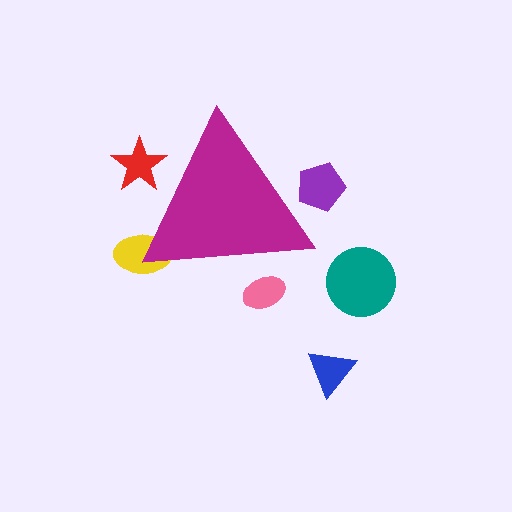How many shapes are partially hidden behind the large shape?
4 shapes are partially hidden.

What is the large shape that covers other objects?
A magenta triangle.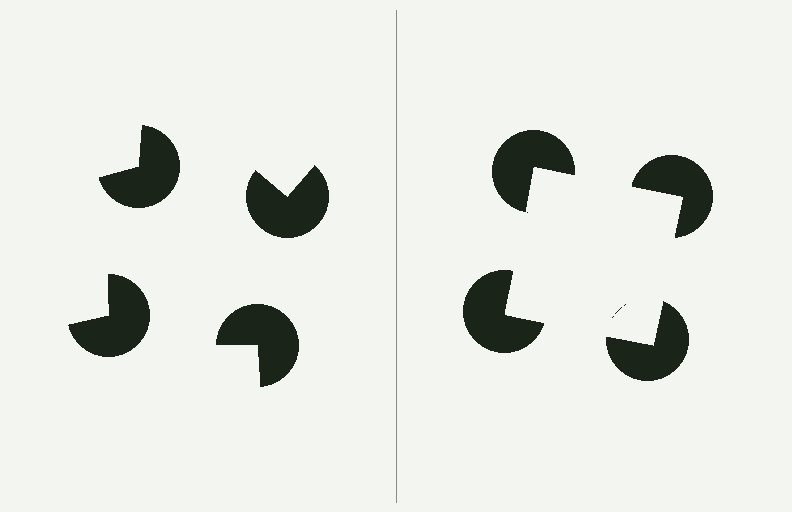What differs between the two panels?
The pac-man discs are positioned identically on both sides; only the wedge orientations differ. On the right they align to a square; on the left they are misaligned.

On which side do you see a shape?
An illusory square appears on the right side. On the left side the wedge cuts are rotated, so no coherent shape forms.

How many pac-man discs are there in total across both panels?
8 — 4 on each side.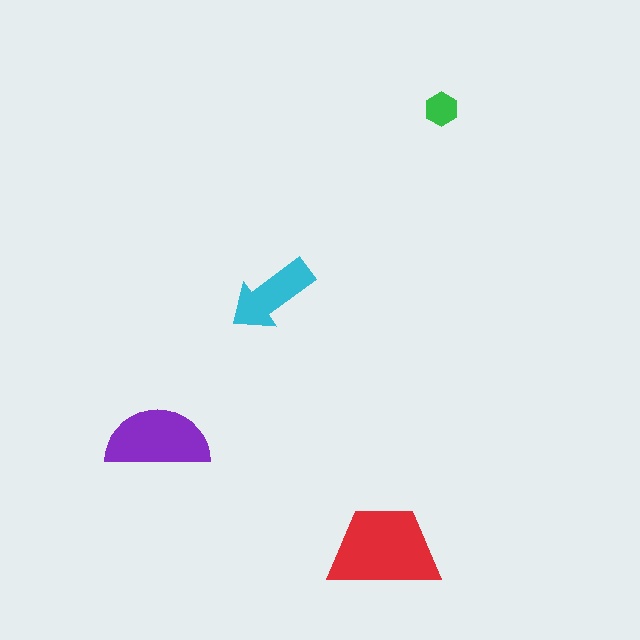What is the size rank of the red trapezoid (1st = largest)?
1st.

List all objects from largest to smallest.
The red trapezoid, the purple semicircle, the cyan arrow, the green hexagon.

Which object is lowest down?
The red trapezoid is bottommost.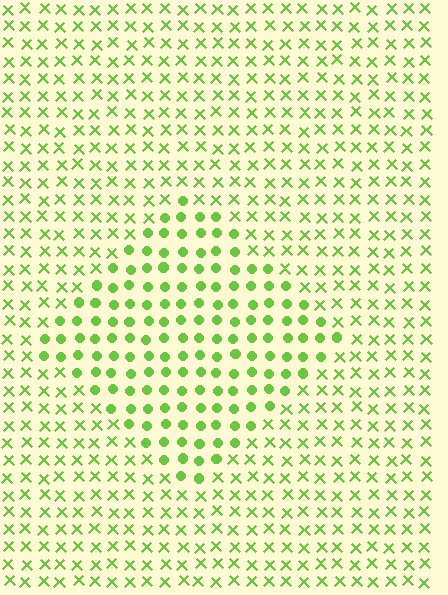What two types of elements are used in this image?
The image uses circles inside the diamond region and X marks outside it.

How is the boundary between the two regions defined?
The boundary is defined by a change in element shape: circles inside vs. X marks outside. All elements share the same color and spacing.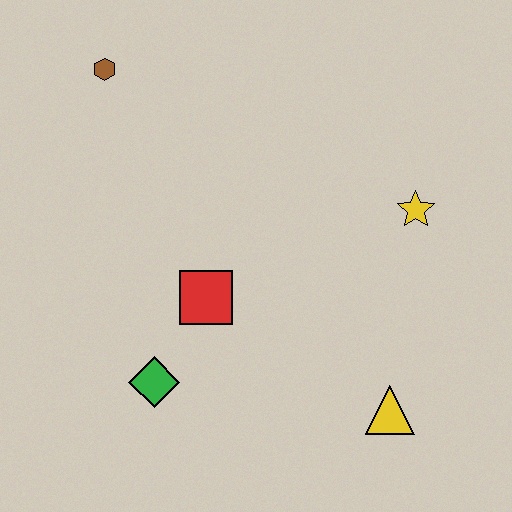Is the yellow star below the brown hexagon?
Yes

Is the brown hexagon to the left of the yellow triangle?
Yes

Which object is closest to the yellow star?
The yellow triangle is closest to the yellow star.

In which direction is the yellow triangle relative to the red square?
The yellow triangle is to the right of the red square.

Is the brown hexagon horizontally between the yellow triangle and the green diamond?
No